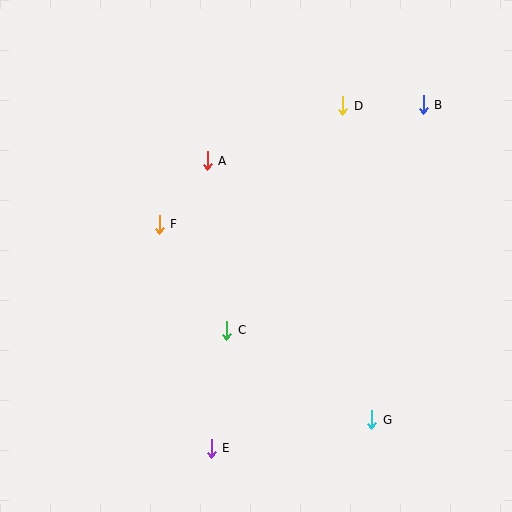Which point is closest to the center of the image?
Point C at (227, 330) is closest to the center.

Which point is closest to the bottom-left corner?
Point E is closest to the bottom-left corner.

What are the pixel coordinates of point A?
Point A is at (207, 161).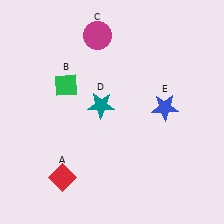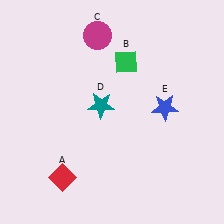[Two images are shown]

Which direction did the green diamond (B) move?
The green diamond (B) moved right.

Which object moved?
The green diamond (B) moved right.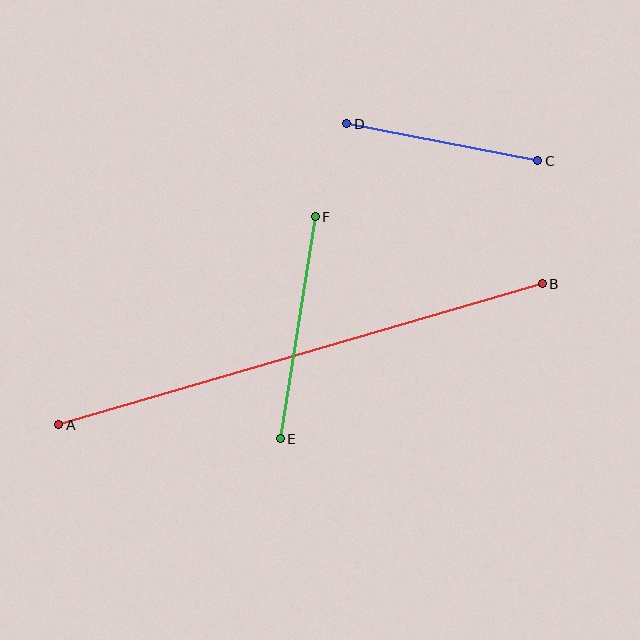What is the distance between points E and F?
The distance is approximately 224 pixels.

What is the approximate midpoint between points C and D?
The midpoint is at approximately (442, 142) pixels.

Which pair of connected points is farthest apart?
Points A and B are farthest apart.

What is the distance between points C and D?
The distance is approximately 194 pixels.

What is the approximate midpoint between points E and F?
The midpoint is at approximately (298, 328) pixels.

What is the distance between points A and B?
The distance is approximately 503 pixels.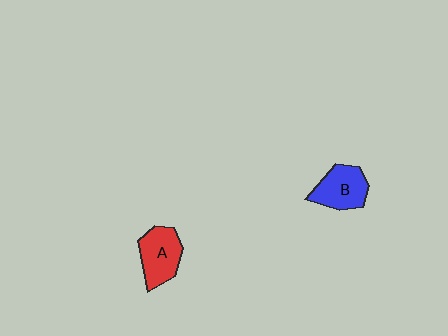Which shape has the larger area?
Shape A (red).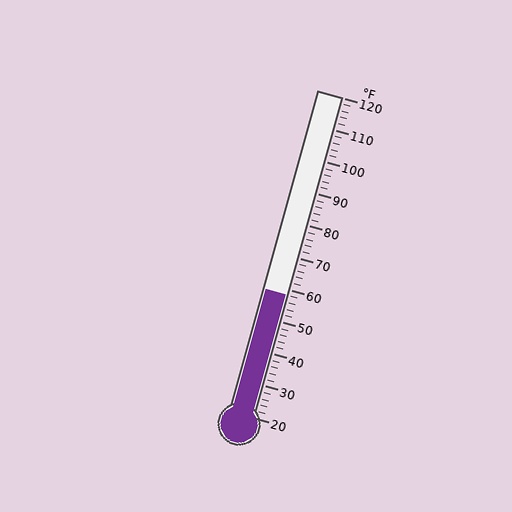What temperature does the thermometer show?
The thermometer shows approximately 58°F.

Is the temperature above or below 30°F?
The temperature is above 30°F.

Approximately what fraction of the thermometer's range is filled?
The thermometer is filled to approximately 40% of its range.